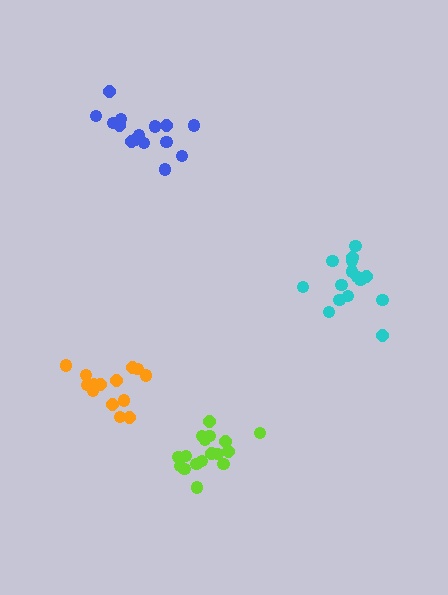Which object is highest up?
The blue cluster is topmost.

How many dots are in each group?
Group 1: 15 dots, Group 2: 17 dots, Group 3: 15 dots, Group 4: 14 dots (61 total).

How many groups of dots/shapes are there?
There are 4 groups.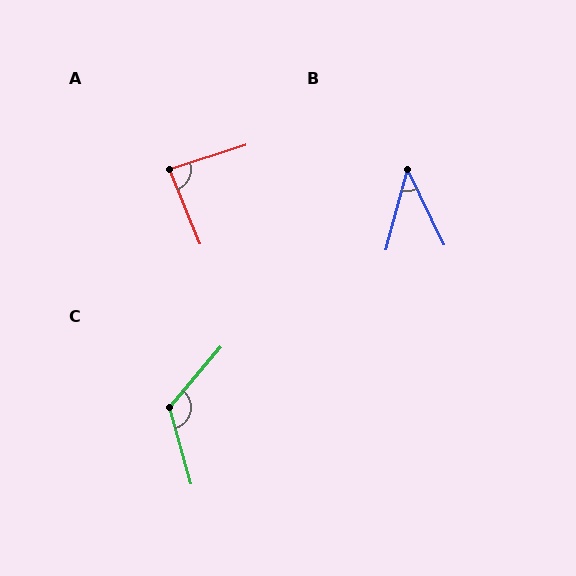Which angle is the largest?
C, at approximately 123 degrees.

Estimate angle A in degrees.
Approximately 85 degrees.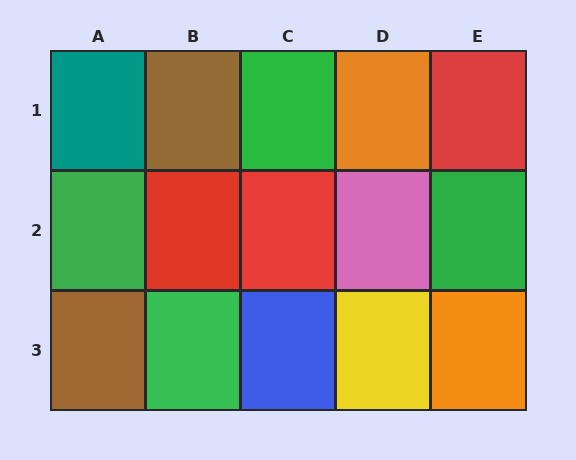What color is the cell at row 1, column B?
Brown.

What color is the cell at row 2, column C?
Red.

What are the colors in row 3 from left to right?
Brown, green, blue, yellow, orange.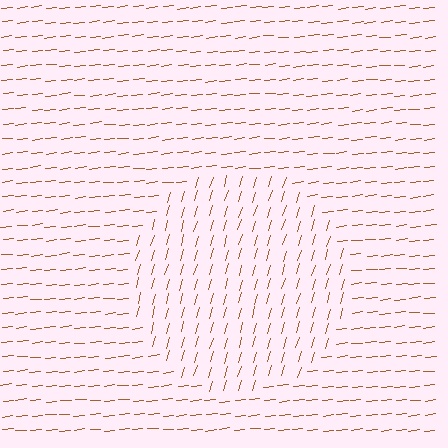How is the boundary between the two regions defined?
The boundary is defined purely by a change in line orientation (approximately 67 degrees difference). All lines are the same color and thickness.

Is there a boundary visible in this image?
Yes, there is a texture boundary formed by a change in line orientation.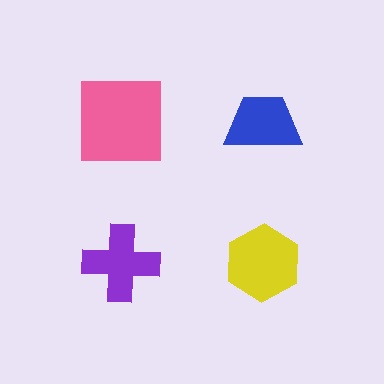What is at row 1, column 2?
A blue trapezoid.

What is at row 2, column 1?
A purple cross.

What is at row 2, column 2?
A yellow hexagon.